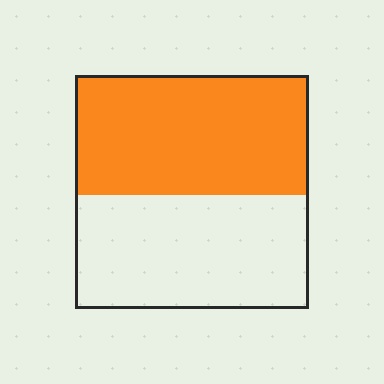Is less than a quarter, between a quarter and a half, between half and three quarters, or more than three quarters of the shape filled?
Between half and three quarters.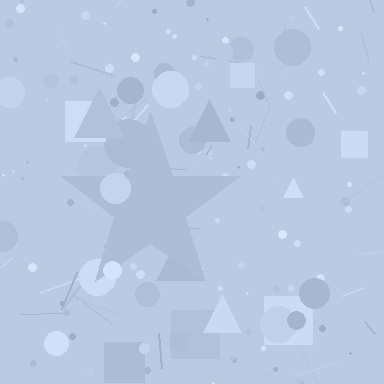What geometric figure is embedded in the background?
A star is embedded in the background.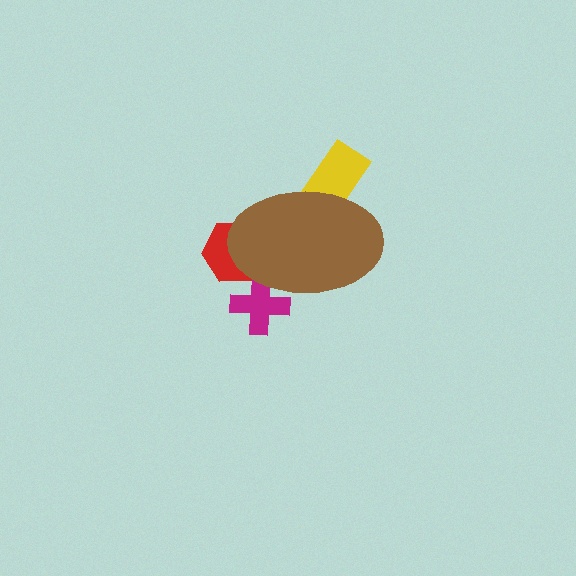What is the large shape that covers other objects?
A brown ellipse.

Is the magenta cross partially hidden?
Yes, the magenta cross is partially hidden behind the brown ellipse.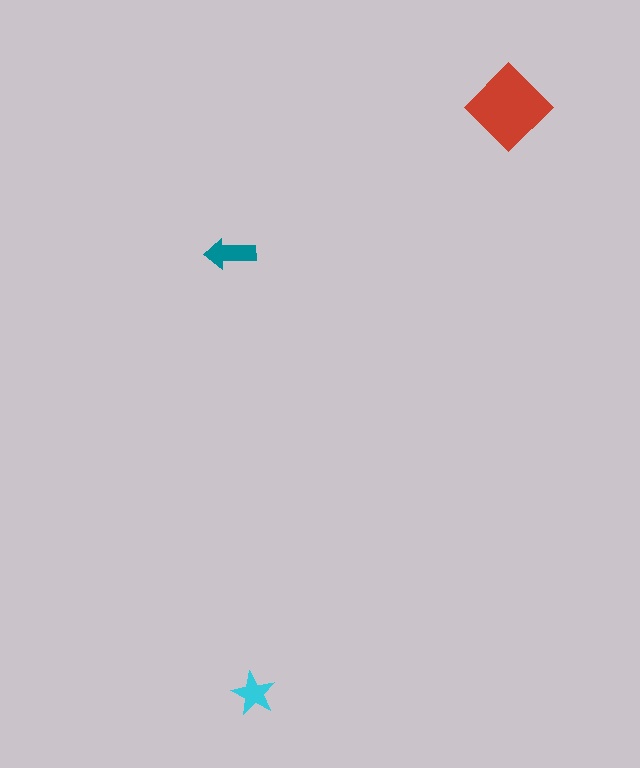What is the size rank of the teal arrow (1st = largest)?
2nd.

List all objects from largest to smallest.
The red diamond, the teal arrow, the cyan star.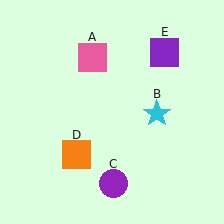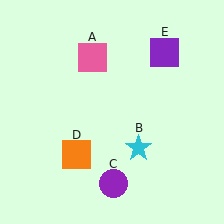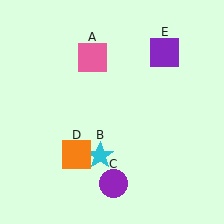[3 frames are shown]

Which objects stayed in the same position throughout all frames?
Pink square (object A) and purple circle (object C) and orange square (object D) and purple square (object E) remained stationary.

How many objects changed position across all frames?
1 object changed position: cyan star (object B).